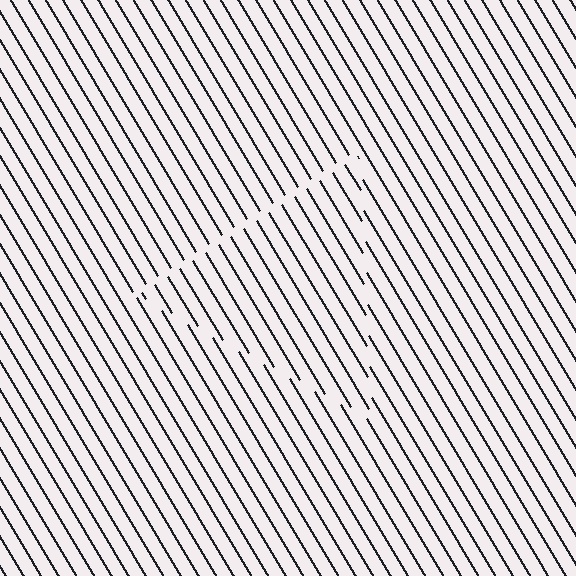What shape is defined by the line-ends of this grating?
An illusory triangle. The interior of the shape contains the same grating, shifted by half a period — the contour is defined by the phase discontinuity where line-ends from the inner and outer gratings abut.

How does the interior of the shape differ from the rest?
The interior of the shape contains the same grating, shifted by half a period — the contour is defined by the phase discontinuity where line-ends from the inner and outer gratings abut.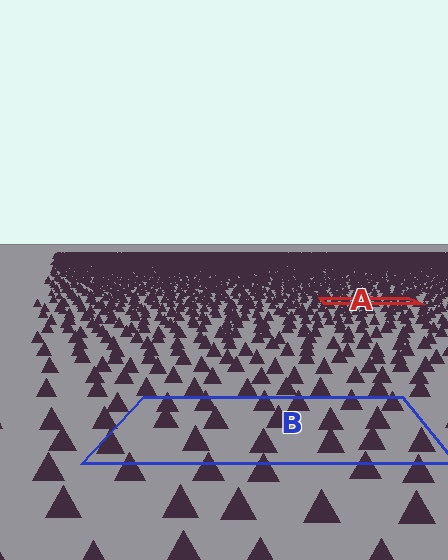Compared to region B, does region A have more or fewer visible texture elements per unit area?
Region A has more texture elements per unit area — they are packed more densely because it is farther away.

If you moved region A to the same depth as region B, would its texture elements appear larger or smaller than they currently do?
They would appear larger. At a closer depth, the same texture elements are projected at a bigger on-screen size.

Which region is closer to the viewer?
Region B is closer. The texture elements there are larger and more spread out.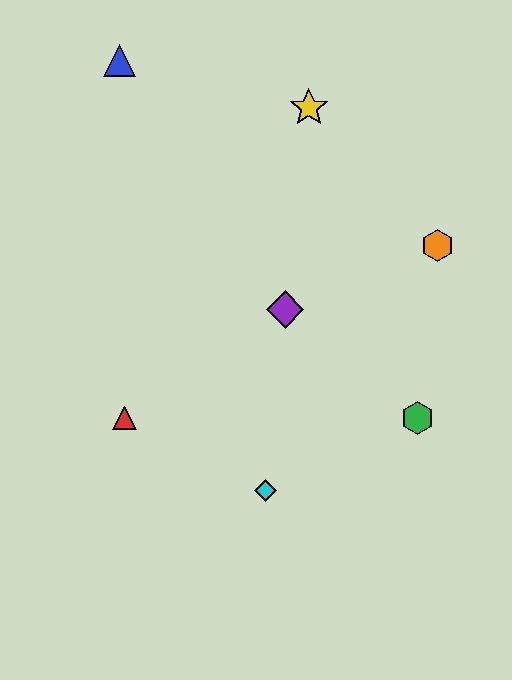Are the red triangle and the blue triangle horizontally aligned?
No, the red triangle is at y≈418 and the blue triangle is at y≈61.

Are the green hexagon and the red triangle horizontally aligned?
Yes, both are at y≈418.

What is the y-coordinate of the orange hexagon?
The orange hexagon is at y≈245.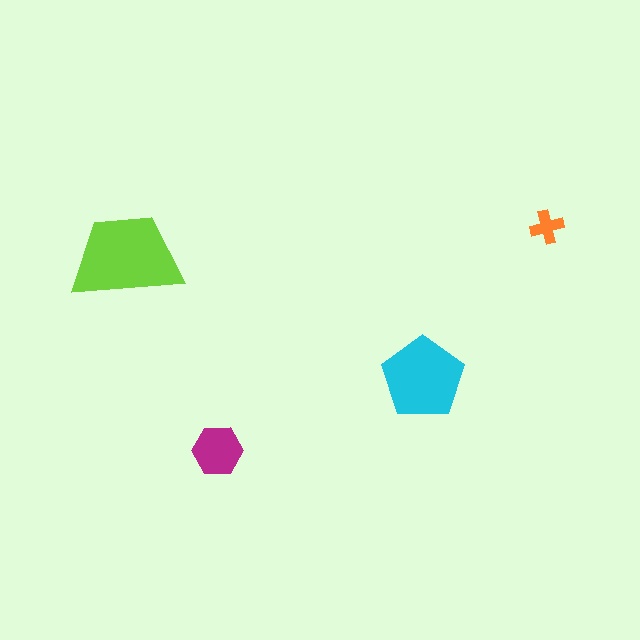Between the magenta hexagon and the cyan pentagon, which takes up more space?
The cyan pentagon.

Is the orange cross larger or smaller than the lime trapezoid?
Smaller.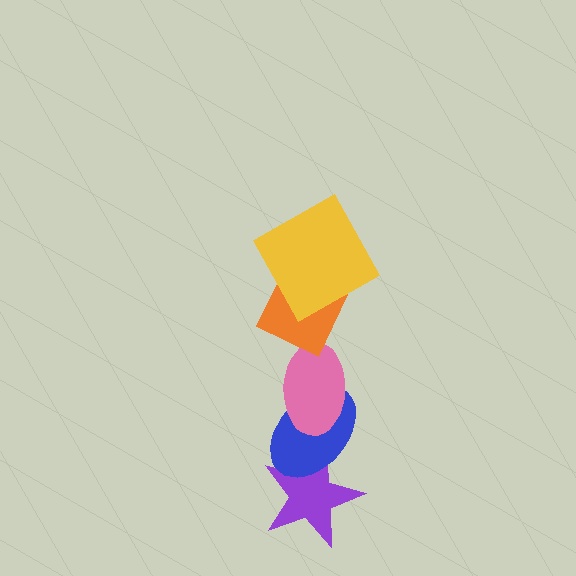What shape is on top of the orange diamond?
The yellow square is on top of the orange diamond.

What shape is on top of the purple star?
The blue ellipse is on top of the purple star.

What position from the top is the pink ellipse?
The pink ellipse is 3rd from the top.